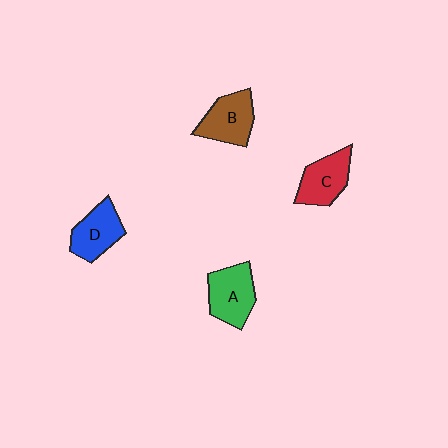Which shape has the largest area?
Shape A (green).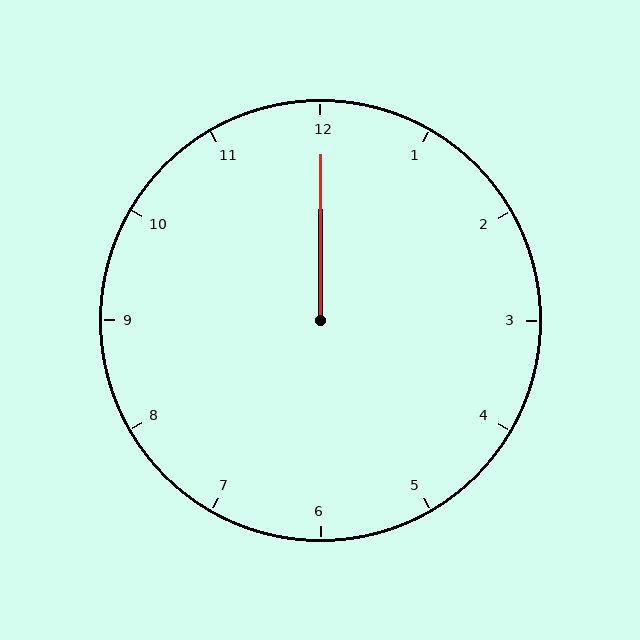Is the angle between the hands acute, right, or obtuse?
It is acute.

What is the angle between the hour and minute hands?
Approximately 0 degrees.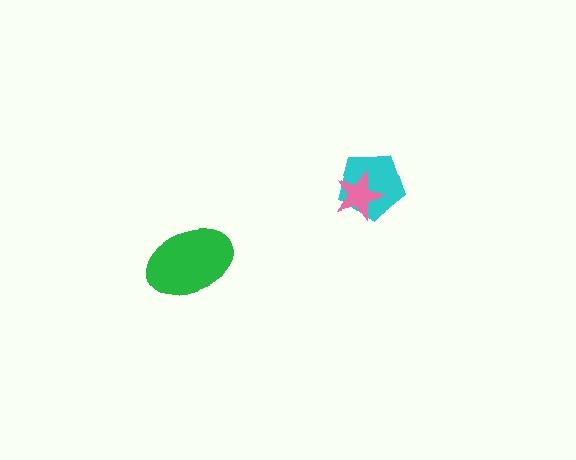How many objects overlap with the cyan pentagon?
1 object overlaps with the cyan pentagon.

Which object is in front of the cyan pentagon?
The pink star is in front of the cyan pentagon.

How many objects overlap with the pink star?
1 object overlaps with the pink star.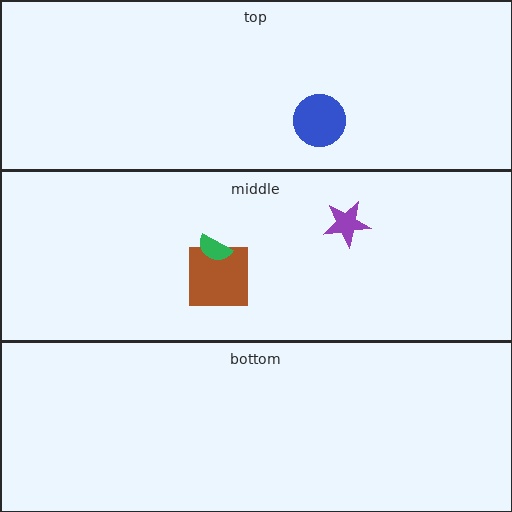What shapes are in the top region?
The blue circle.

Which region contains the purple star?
The middle region.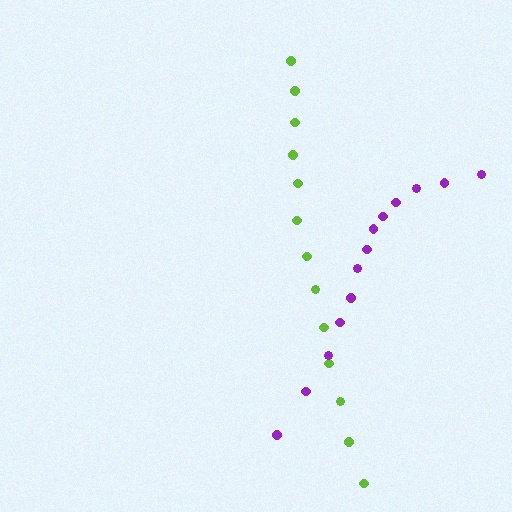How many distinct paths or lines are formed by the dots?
There are 2 distinct paths.